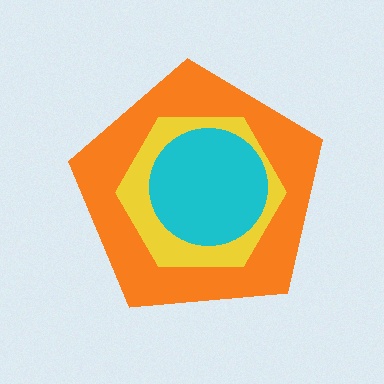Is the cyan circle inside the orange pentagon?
Yes.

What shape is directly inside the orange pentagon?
The yellow hexagon.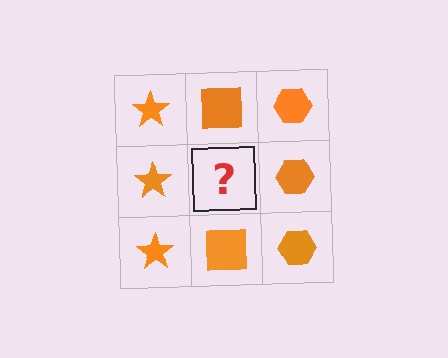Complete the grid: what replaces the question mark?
The question mark should be replaced with an orange square.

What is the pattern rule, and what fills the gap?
The rule is that each column has a consistent shape. The gap should be filled with an orange square.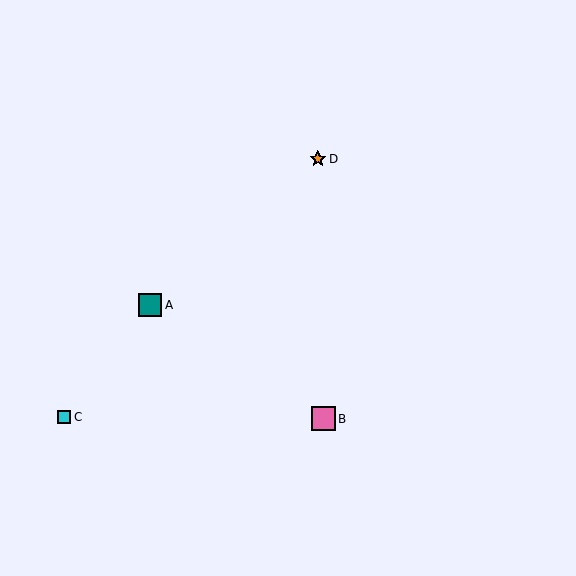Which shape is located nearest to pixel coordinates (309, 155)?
The orange star (labeled D) at (318, 159) is nearest to that location.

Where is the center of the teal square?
The center of the teal square is at (150, 305).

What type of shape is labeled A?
Shape A is a teal square.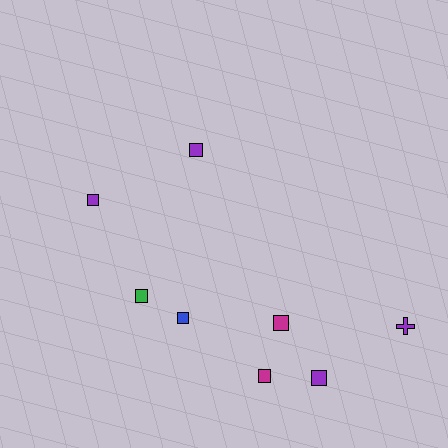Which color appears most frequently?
Purple, with 4 objects.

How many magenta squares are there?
There are 2 magenta squares.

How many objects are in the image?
There are 8 objects.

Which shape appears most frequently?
Square, with 7 objects.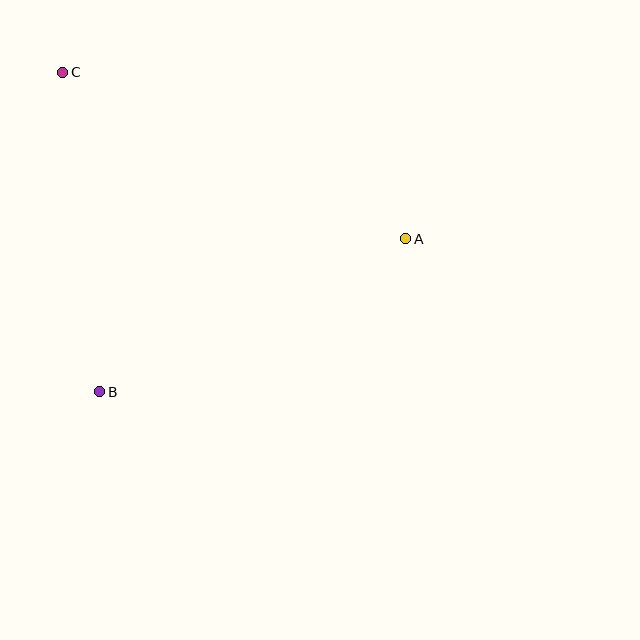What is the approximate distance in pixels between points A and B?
The distance between A and B is approximately 342 pixels.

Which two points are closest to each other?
Points B and C are closest to each other.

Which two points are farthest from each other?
Points A and C are farthest from each other.